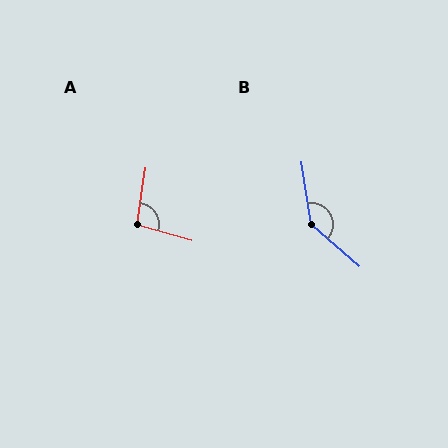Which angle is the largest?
B, at approximately 140 degrees.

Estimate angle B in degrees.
Approximately 140 degrees.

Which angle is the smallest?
A, at approximately 98 degrees.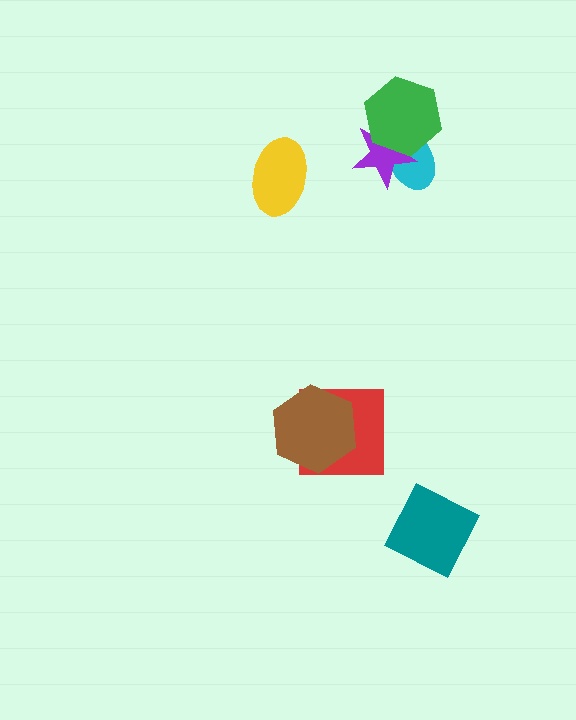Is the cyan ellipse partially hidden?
Yes, it is partially covered by another shape.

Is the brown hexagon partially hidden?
No, no other shape covers it.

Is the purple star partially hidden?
Yes, it is partially covered by another shape.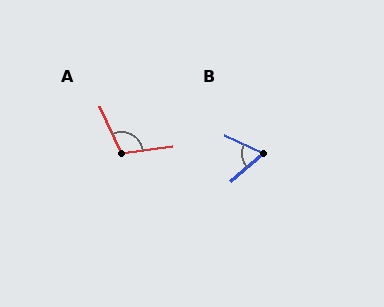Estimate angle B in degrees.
Approximately 66 degrees.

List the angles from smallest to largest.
B (66°), A (108°).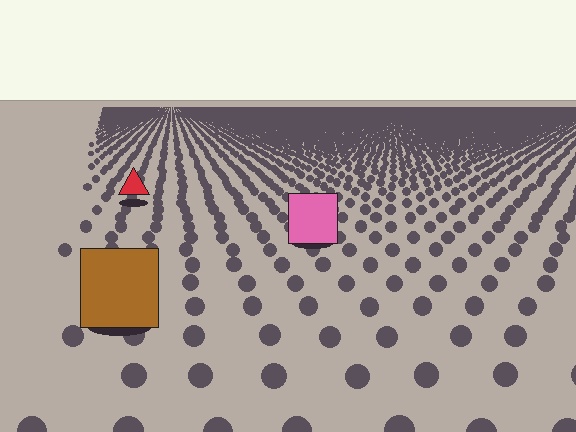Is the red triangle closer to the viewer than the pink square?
No. The pink square is closer — you can tell from the texture gradient: the ground texture is coarser near it.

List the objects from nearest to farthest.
From nearest to farthest: the brown square, the pink square, the red triangle.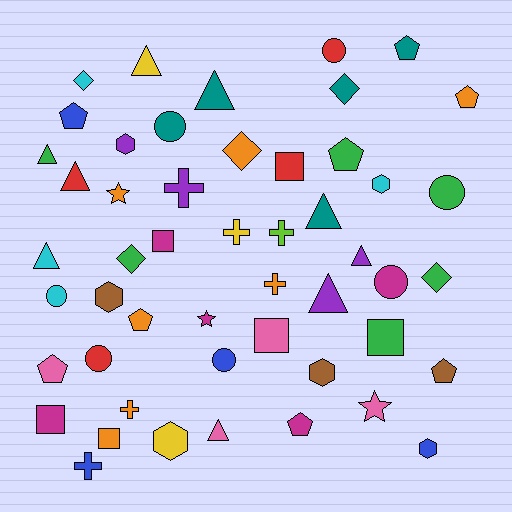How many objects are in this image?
There are 50 objects.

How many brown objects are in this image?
There are 3 brown objects.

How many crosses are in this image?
There are 6 crosses.